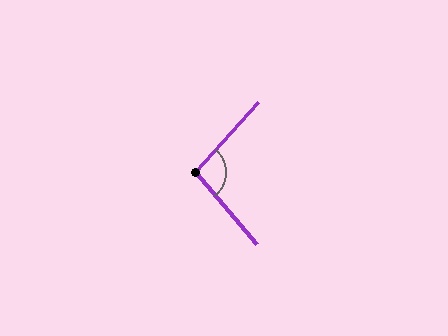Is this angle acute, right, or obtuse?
It is obtuse.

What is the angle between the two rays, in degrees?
Approximately 97 degrees.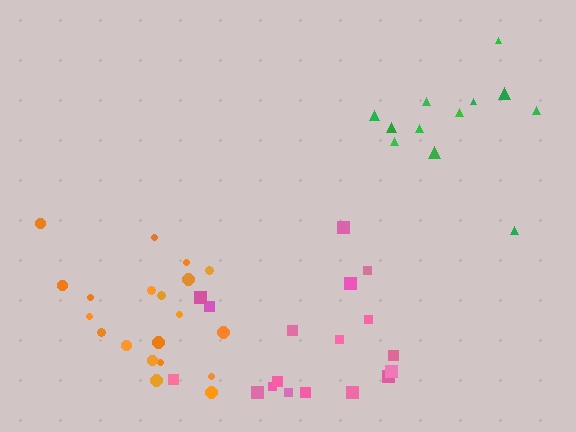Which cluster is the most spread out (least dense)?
Pink.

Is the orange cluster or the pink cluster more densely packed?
Orange.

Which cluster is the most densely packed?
Orange.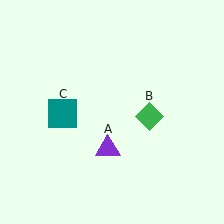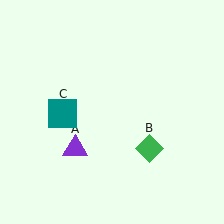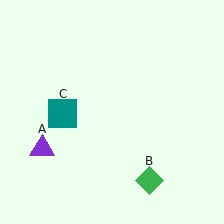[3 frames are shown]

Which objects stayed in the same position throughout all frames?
Teal square (object C) remained stationary.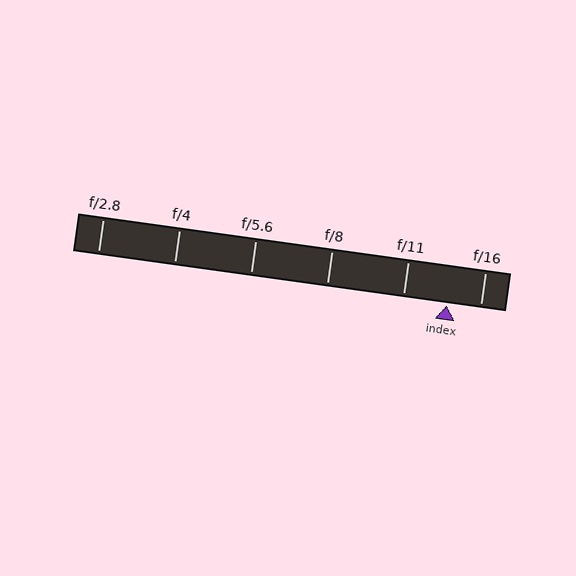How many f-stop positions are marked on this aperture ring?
There are 6 f-stop positions marked.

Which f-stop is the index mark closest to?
The index mark is closest to f/16.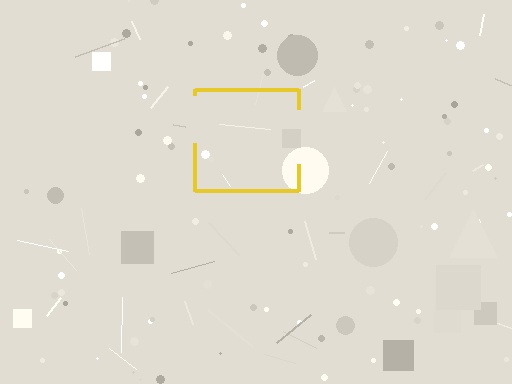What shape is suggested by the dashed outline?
The dashed outline suggests a square.